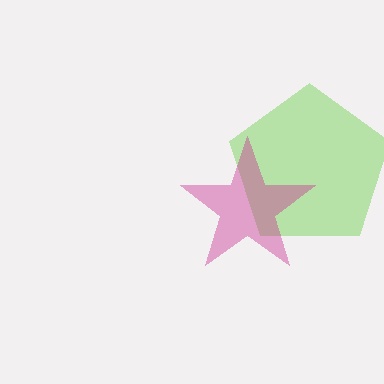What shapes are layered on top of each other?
The layered shapes are: a lime pentagon, a magenta star.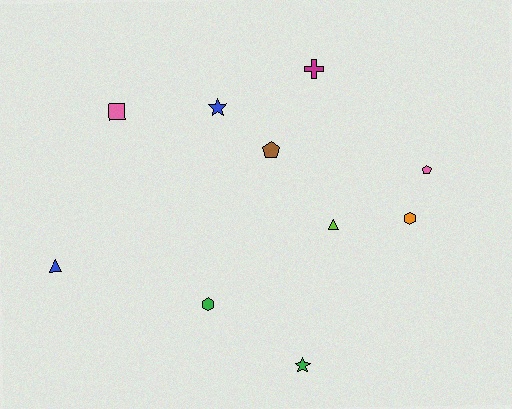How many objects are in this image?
There are 10 objects.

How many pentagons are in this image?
There are 2 pentagons.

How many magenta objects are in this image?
There is 1 magenta object.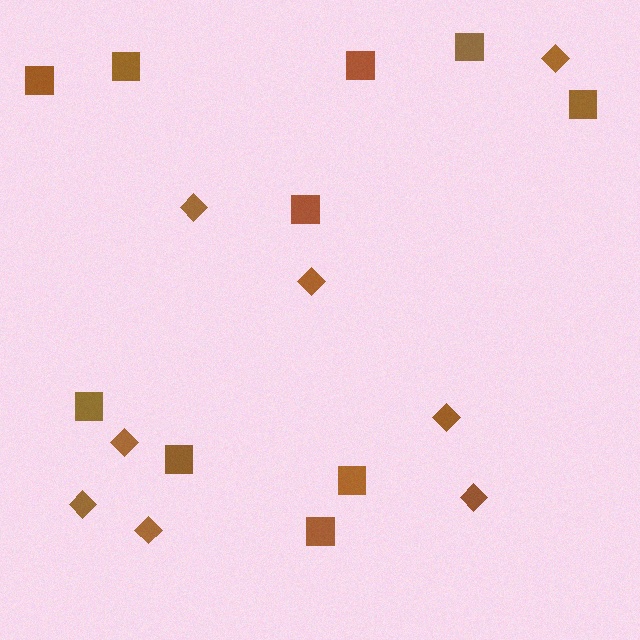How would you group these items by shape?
There are 2 groups: one group of squares (10) and one group of diamonds (8).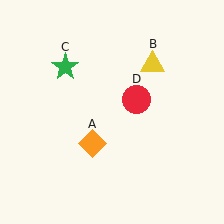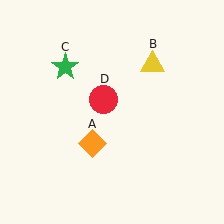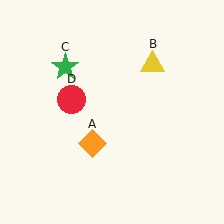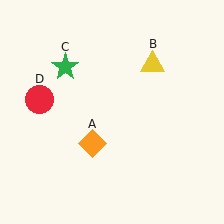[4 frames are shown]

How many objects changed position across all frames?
1 object changed position: red circle (object D).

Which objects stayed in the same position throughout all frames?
Orange diamond (object A) and yellow triangle (object B) and green star (object C) remained stationary.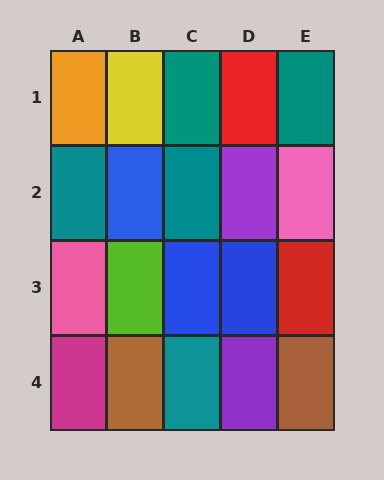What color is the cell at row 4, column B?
Brown.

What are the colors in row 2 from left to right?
Teal, blue, teal, purple, pink.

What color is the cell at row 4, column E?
Brown.